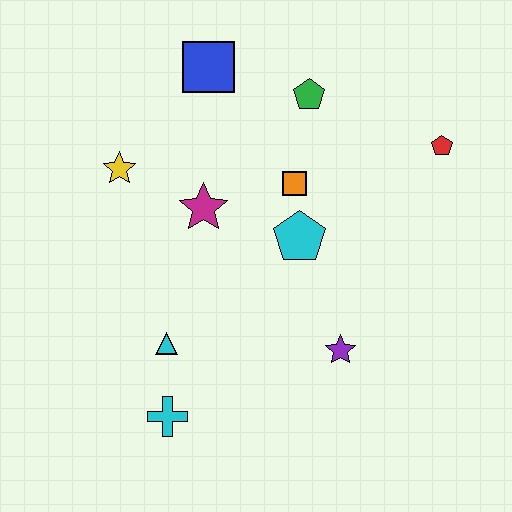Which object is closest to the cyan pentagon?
The orange square is closest to the cyan pentagon.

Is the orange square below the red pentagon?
Yes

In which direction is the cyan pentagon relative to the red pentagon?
The cyan pentagon is to the left of the red pentagon.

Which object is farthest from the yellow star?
The red pentagon is farthest from the yellow star.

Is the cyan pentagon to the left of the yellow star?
No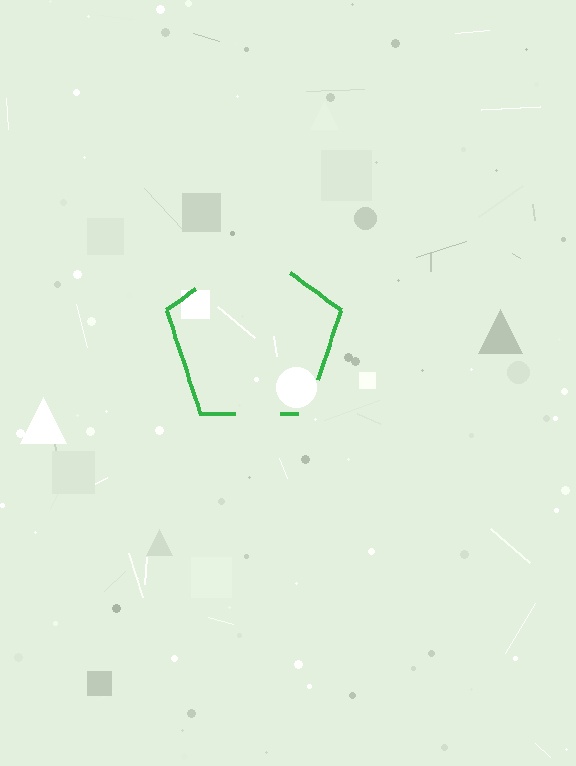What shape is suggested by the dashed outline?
The dashed outline suggests a pentagon.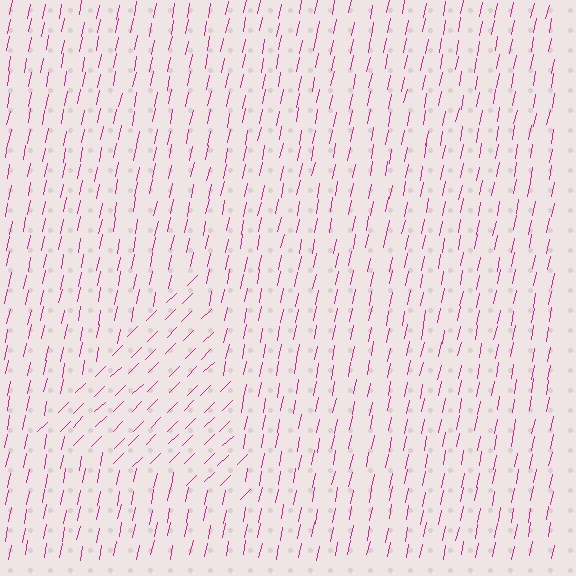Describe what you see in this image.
The image is filled with small magenta line segments. A triangle region in the image has lines oriented differently from the surrounding lines, creating a visible texture boundary.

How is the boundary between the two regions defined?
The boundary is defined purely by a change in line orientation (approximately 34 degrees difference). All lines are the same color and thickness.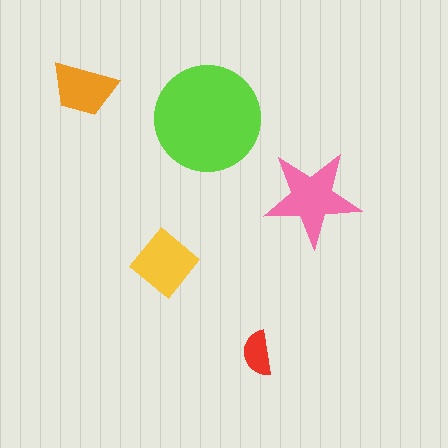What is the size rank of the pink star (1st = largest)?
2nd.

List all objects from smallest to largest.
The red semicircle, the orange trapezoid, the yellow diamond, the pink star, the lime circle.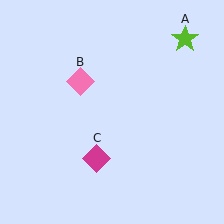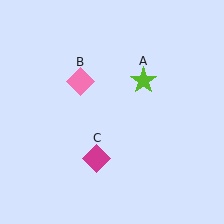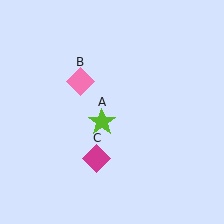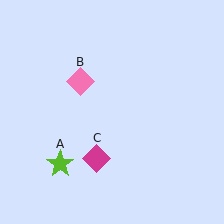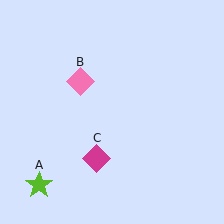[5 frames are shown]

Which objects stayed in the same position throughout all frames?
Pink diamond (object B) and magenta diamond (object C) remained stationary.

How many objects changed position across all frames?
1 object changed position: lime star (object A).